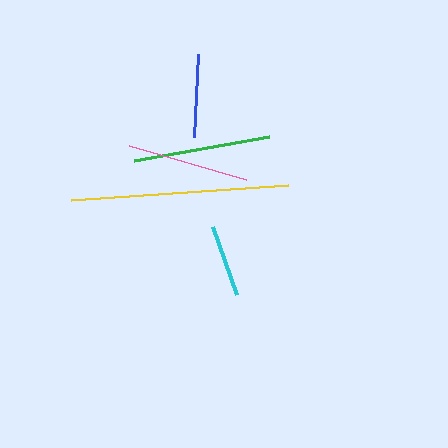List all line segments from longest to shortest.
From longest to shortest: yellow, green, pink, blue, cyan.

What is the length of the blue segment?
The blue segment is approximately 83 pixels long.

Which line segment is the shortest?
The cyan line is the shortest at approximately 72 pixels.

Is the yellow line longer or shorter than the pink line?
The yellow line is longer than the pink line.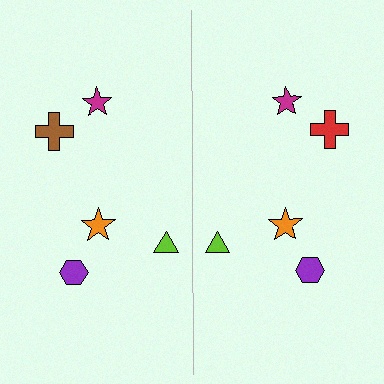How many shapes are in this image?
There are 10 shapes in this image.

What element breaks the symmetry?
The red cross on the right side breaks the symmetry — its mirror counterpart is brown.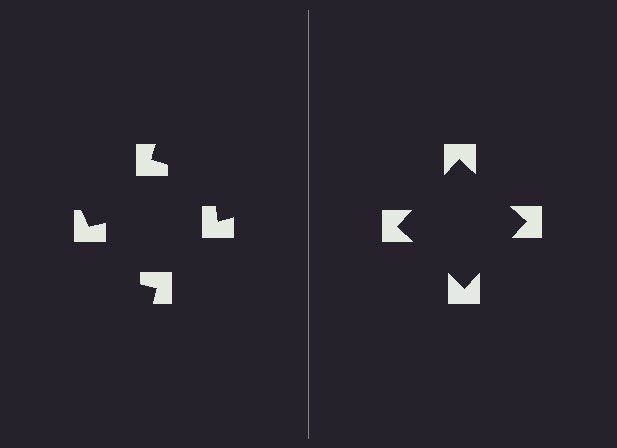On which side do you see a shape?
An illusory square appears on the right side. On the left side the wedge cuts are rotated, so no coherent shape forms.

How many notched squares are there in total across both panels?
8 — 4 on each side.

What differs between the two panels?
The notched squares are positioned identically on both sides; only the wedge orientations differ. On the right they align to a square; on the left they are misaligned.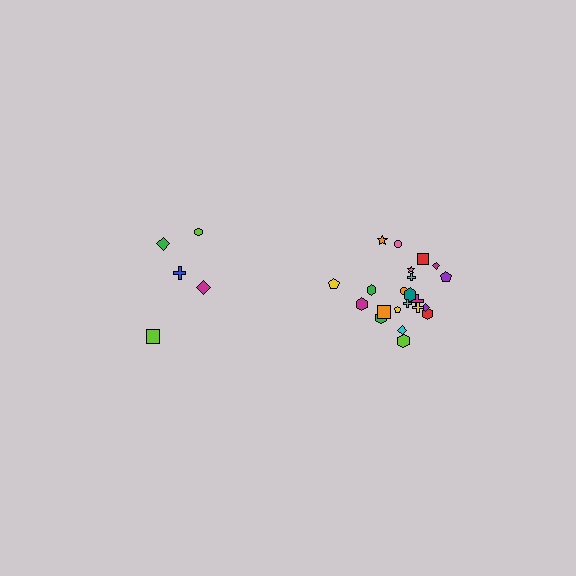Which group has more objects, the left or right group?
The right group.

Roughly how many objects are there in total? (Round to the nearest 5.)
Roughly 25 objects in total.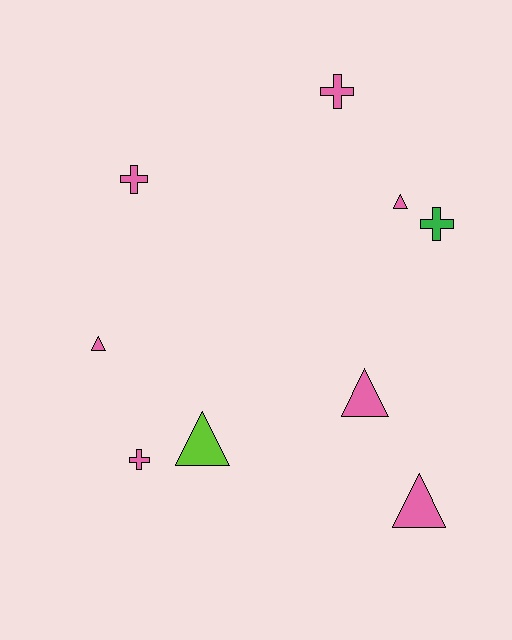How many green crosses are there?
There is 1 green cross.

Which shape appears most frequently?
Triangle, with 5 objects.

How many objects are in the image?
There are 9 objects.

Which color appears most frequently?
Pink, with 7 objects.